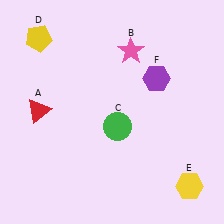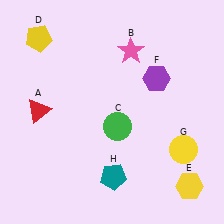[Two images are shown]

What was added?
A yellow circle (G), a teal pentagon (H) were added in Image 2.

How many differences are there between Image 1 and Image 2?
There are 2 differences between the two images.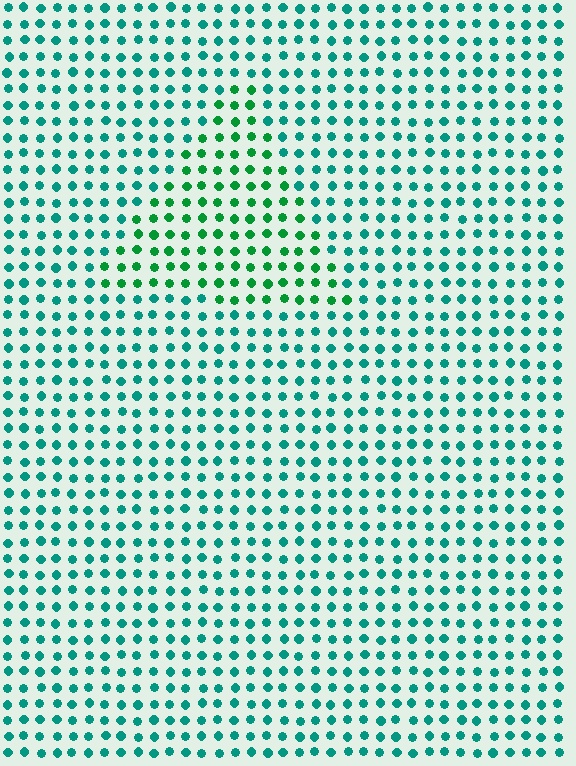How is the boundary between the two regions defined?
The boundary is defined purely by a slight shift in hue (about 33 degrees). Spacing, size, and orientation are identical on both sides.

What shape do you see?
I see a triangle.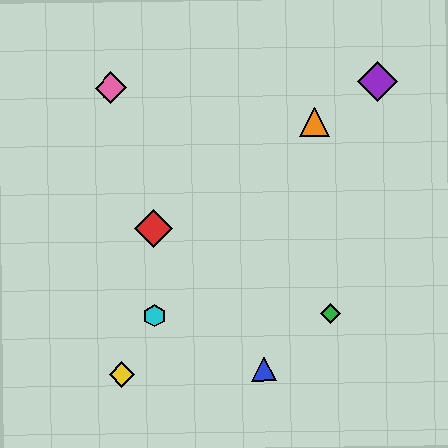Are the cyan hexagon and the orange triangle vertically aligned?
No, the cyan hexagon is at x≈155 and the orange triangle is at x≈314.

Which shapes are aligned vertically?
The red diamond, the cyan hexagon are aligned vertically.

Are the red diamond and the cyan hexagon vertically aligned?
Yes, both are at x≈154.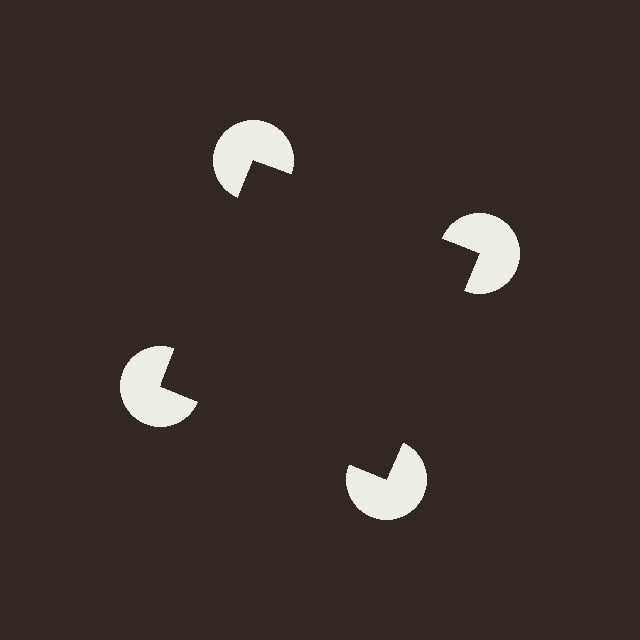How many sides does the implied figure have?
4 sides.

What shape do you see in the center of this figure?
An illusory square — its edges are inferred from the aligned wedge cuts in the pac-man discs, not physically drawn.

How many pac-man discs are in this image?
There are 4 — one at each vertex of the illusory square.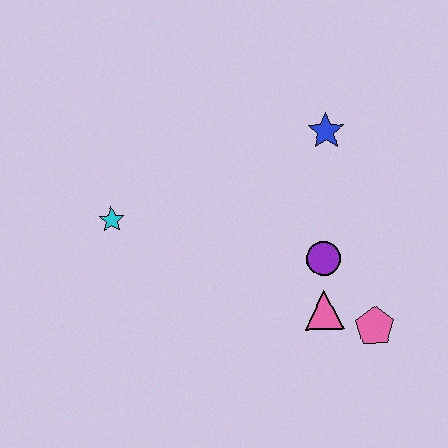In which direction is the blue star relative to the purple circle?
The blue star is above the purple circle.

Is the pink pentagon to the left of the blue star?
No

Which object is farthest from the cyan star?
The pink pentagon is farthest from the cyan star.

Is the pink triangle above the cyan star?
No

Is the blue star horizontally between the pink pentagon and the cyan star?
Yes